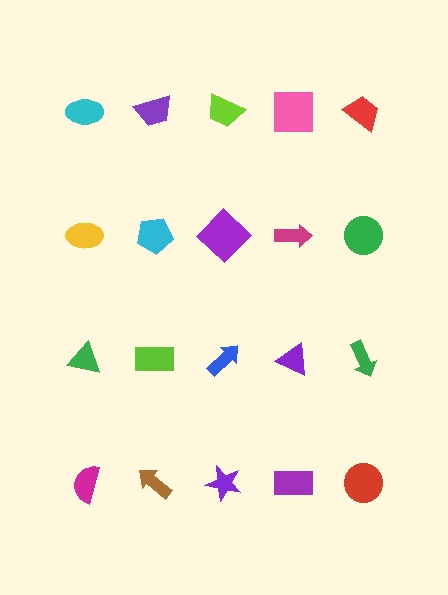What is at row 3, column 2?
A lime rectangle.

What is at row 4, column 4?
A purple rectangle.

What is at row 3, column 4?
A purple triangle.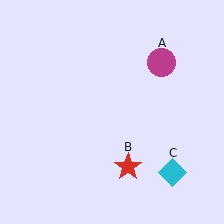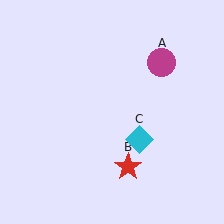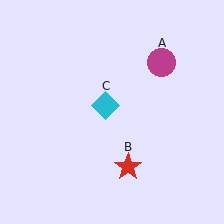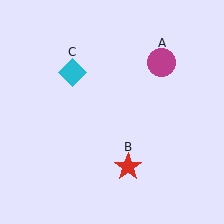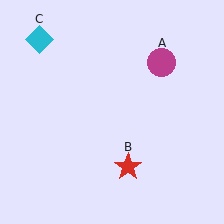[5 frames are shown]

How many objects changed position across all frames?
1 object changed position: cyan diamond (object C).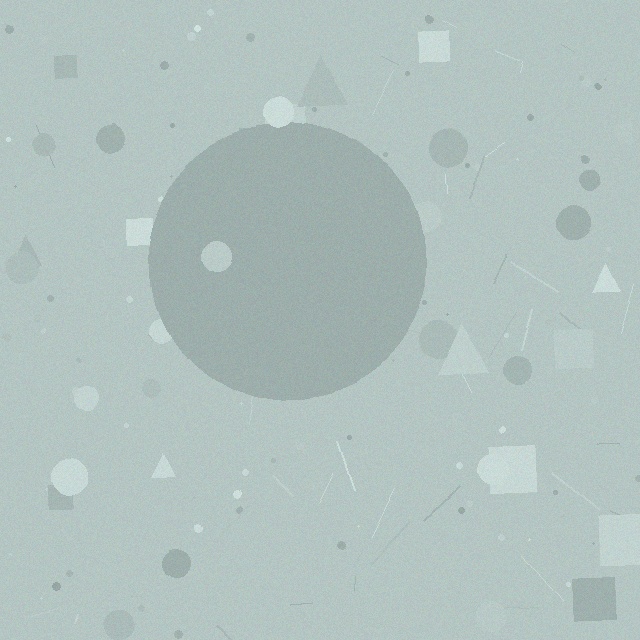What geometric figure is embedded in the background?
A circle is embedded in the background.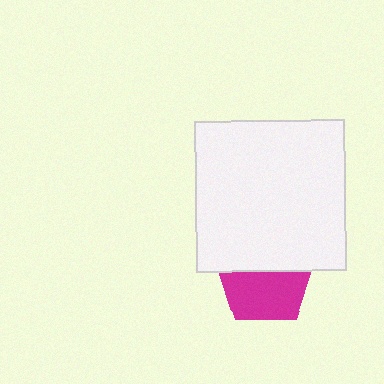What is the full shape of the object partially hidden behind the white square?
The partially hidden object is a magenta pentagon.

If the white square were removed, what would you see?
You would see the complete magenta pentagon.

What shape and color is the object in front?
The object in front is a white square.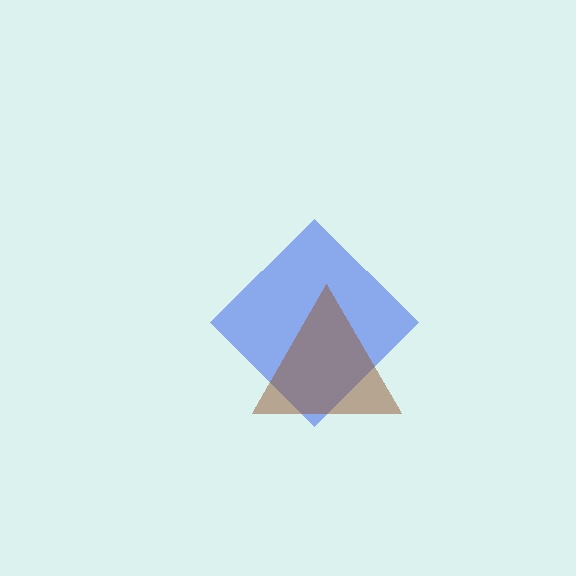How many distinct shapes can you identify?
There are 2 distinct shapes: a blue diamond, a brown triangle.